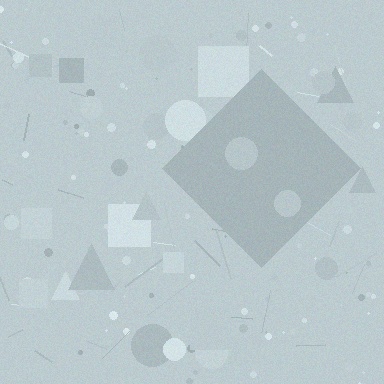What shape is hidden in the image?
A diamond is hidden in the image.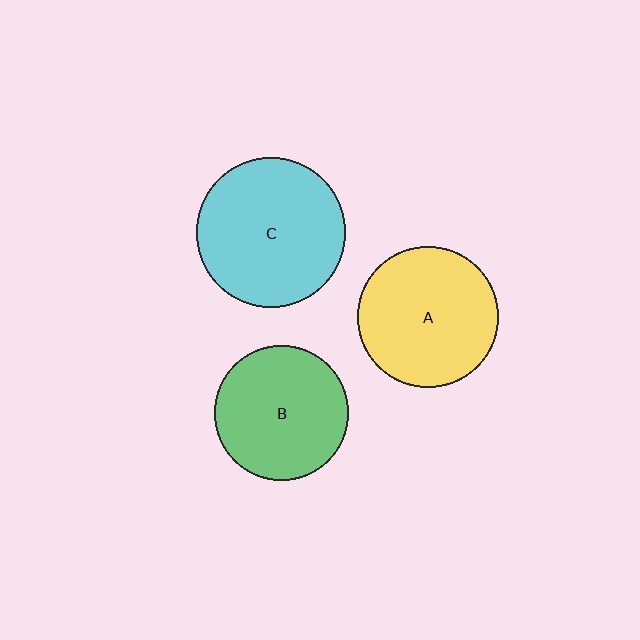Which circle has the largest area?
Circle C (cyan).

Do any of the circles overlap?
No, none of the circles overlap.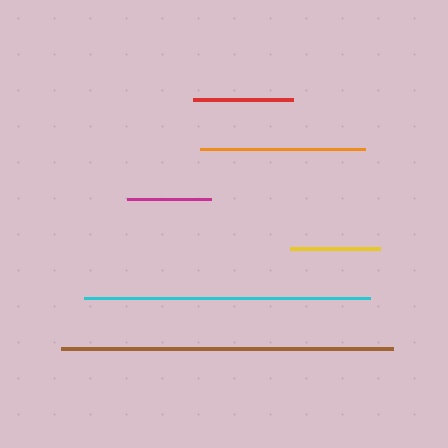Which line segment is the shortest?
The magenta line is the shortest at approximately 84 pixels.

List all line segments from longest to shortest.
From longest to shortest: brown, cyan, orange, red, yellow, magenta.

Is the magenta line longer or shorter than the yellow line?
The yellow line is longer than the magenta line.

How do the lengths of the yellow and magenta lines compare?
The yellow and magenta lines are approximately the same length.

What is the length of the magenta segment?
The magenta segment is approximately 84 pixels long.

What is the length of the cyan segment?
The cyan segment is approximately 286 pixels long.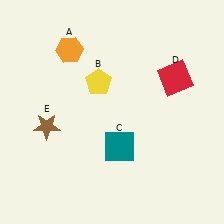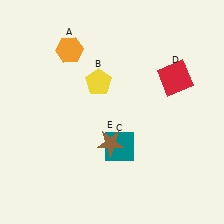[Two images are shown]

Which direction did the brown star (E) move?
The brown star (E) moved right.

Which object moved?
The brown star (E) moved right.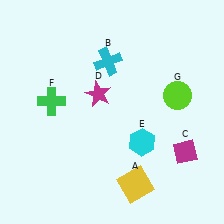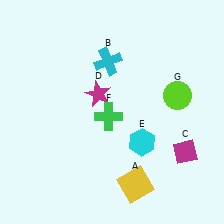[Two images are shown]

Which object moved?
The green cross (F) moved right.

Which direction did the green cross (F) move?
The green cross (F) moved right.